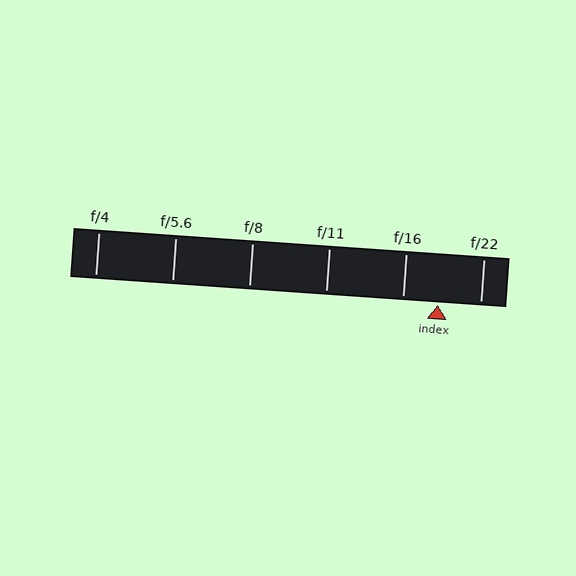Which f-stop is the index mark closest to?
The index mark is closest to f/16.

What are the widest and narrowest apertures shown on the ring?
The widest aperture shown is f/4 and the narrowest is f/22.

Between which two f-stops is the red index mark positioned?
The index mark is between f/16 and f/22.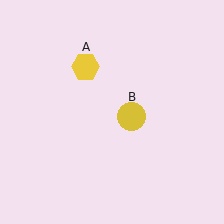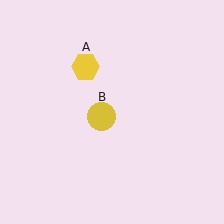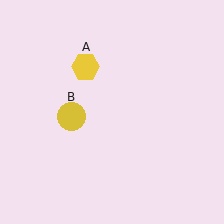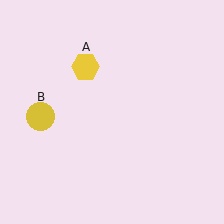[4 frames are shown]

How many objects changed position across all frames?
1 object changed position: yellow circle (object B).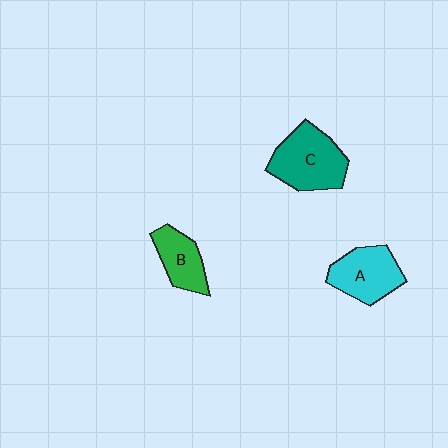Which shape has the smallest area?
Shape B (green).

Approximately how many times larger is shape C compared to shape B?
Approximately 1.6 times.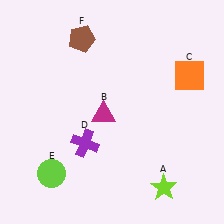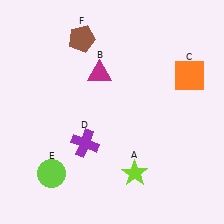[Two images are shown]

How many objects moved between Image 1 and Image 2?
2 objects moved between the two images.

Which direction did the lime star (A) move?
The lime star (A) moved left.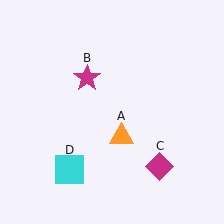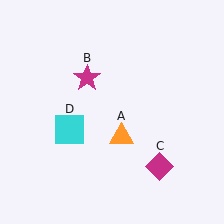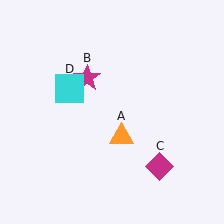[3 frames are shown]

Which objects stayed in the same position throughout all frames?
Orange triangle (object A) and magenta star (object B) and magenta diamond (object C) remained stationary.